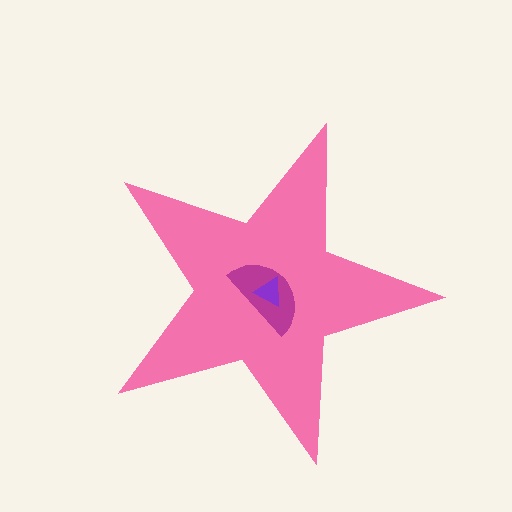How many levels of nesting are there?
3.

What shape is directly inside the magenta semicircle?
The purple triangle.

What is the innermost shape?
The purple triangle.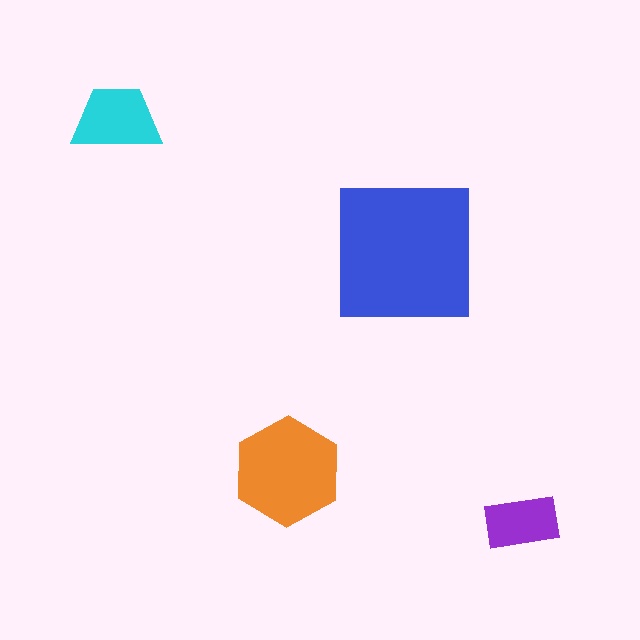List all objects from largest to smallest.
The blue square, the orange hexagon, the cyan trapezoid, the purple rectangle.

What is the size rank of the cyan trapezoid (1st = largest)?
3rd.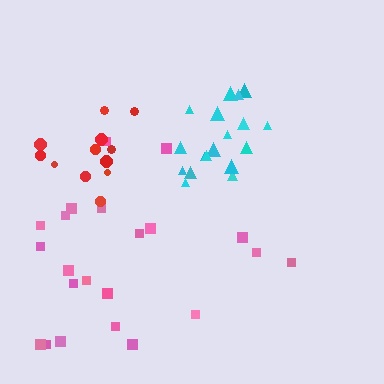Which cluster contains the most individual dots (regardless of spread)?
Pink (23).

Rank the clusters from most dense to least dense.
cyan, red, pink.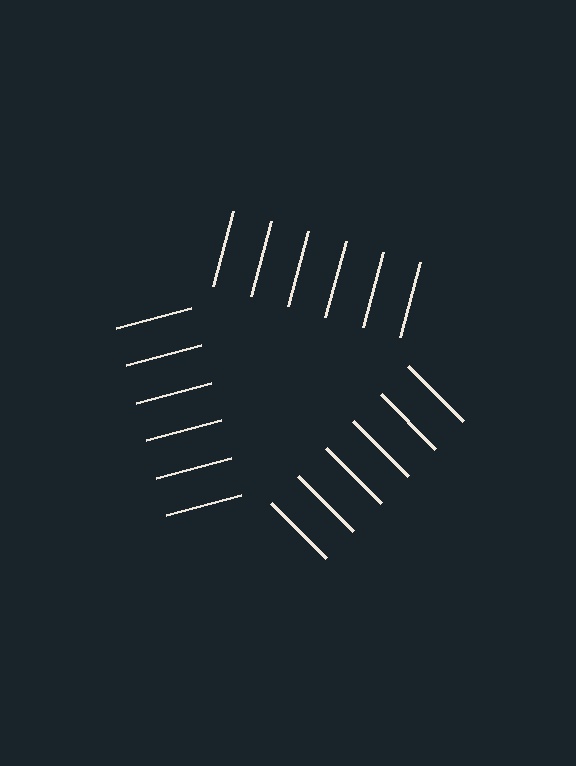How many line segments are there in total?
18 — 6 along each of the 3 edges.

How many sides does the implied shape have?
3 sides — the line-ends trace a triangle.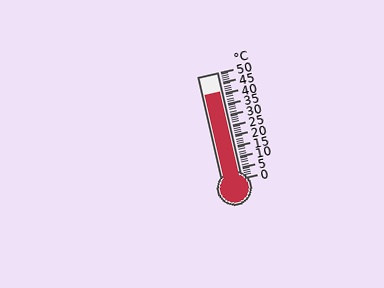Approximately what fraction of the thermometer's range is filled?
The thermometer is filled to approximately 80% of its range.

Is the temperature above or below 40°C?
The temperature is above 40°C.